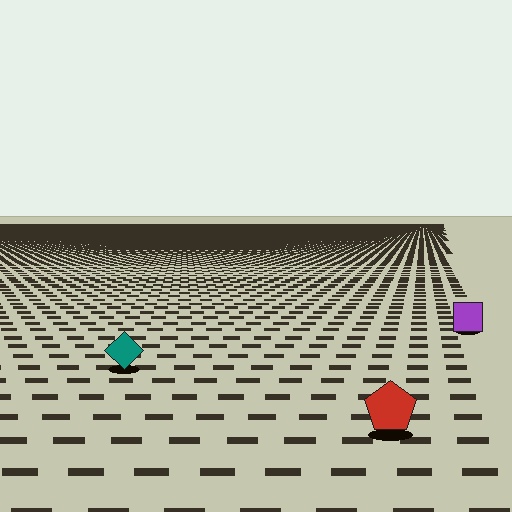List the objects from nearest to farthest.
From nearest to farthest: the red pentagon, the teal diamond, the purple square.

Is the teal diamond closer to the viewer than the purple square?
Yes. The teal diamond is closer — you can tell from the texture gradient: the ground texture is coarser near it.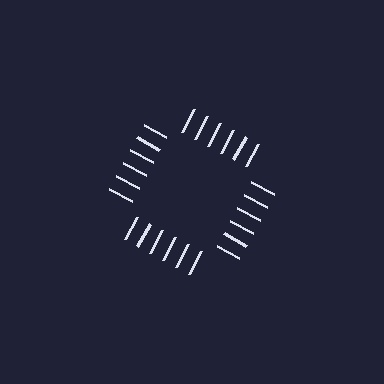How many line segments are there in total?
24 — 6 along each of the 4 edges.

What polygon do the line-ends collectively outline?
An illusory square — the line segments terminate on its edges but no continuous stroke is drawn.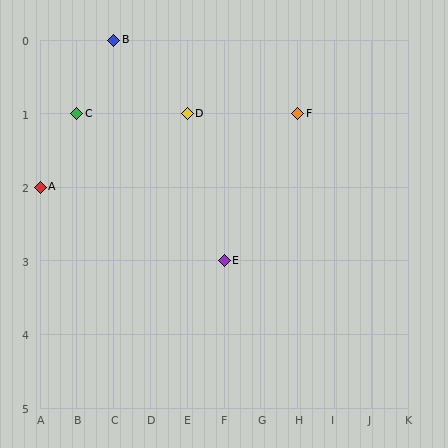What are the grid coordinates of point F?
Point F is at grid coordinates (H, 1).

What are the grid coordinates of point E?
Point E is at grid coordinates (F, 3).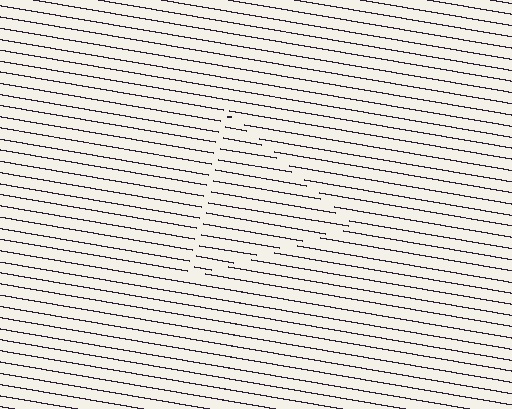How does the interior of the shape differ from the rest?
The interior of the shape contains the same grating, shifted by half a period — the contour is defined by the phase discontinuity where line-ends from the inner and outer gratings abut.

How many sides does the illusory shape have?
3 sides — the line-ends trace a triangle.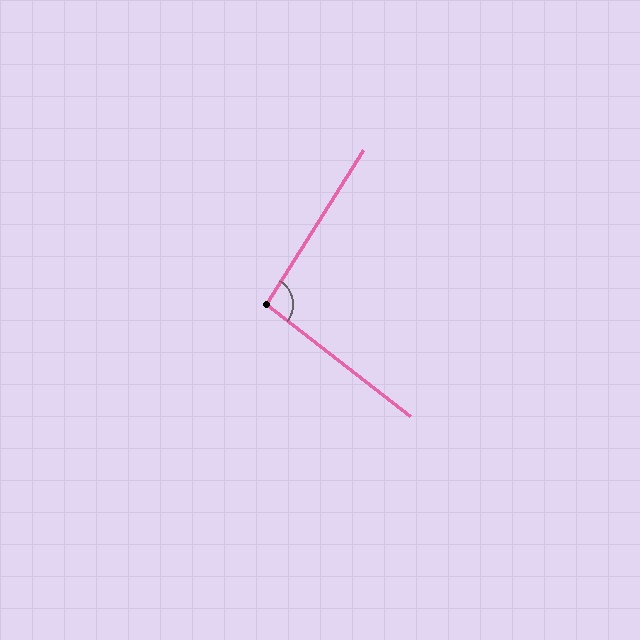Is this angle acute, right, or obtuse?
It is obtuse.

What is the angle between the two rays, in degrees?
Approximately 96 degrees.